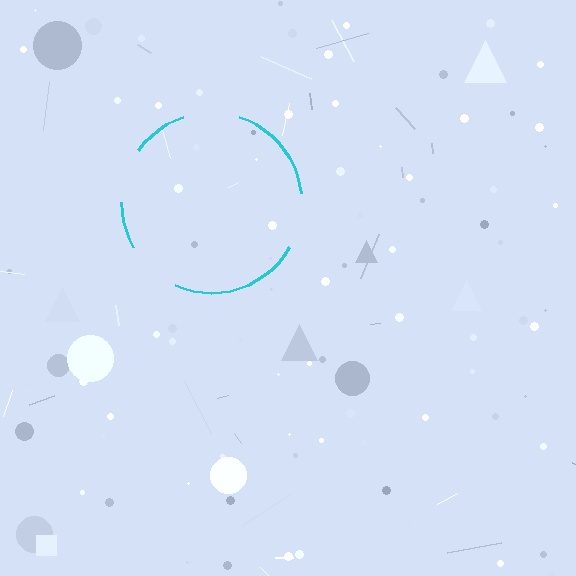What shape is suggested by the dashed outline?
The dashed outline suggests a circle.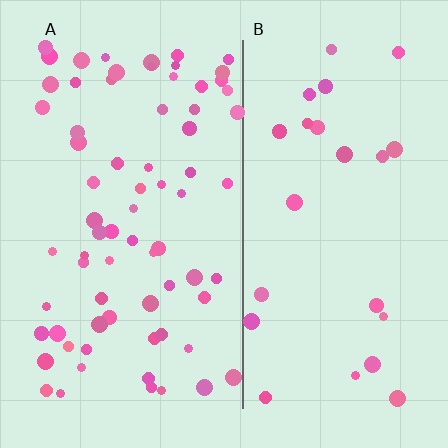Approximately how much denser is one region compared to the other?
Approximately 2.9× — region A over region B.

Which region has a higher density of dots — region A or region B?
A (the left).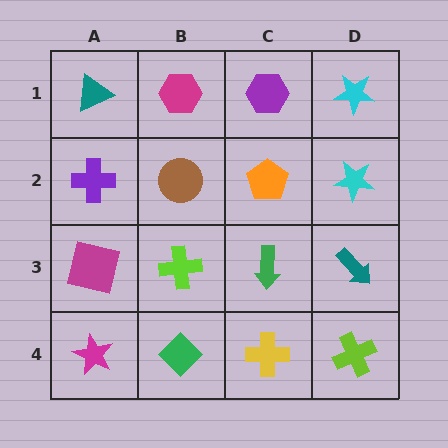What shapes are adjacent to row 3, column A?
A purple cross (row 2, column A), a magenta star (row 4, column A), a lime cross (row 3, column B).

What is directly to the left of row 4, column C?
A green diamond.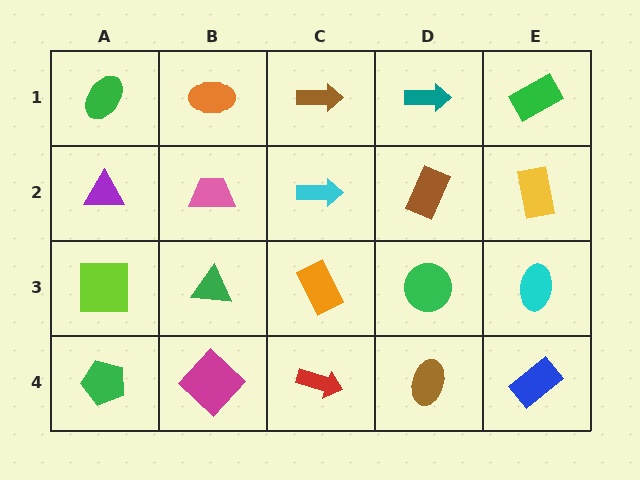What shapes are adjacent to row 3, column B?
A pink trapezoid (row 2, column B), a magenta diamond (row 4, column B), a lime square (row 3, column A), an orange rectangle (row 3, column C).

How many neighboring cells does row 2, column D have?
4.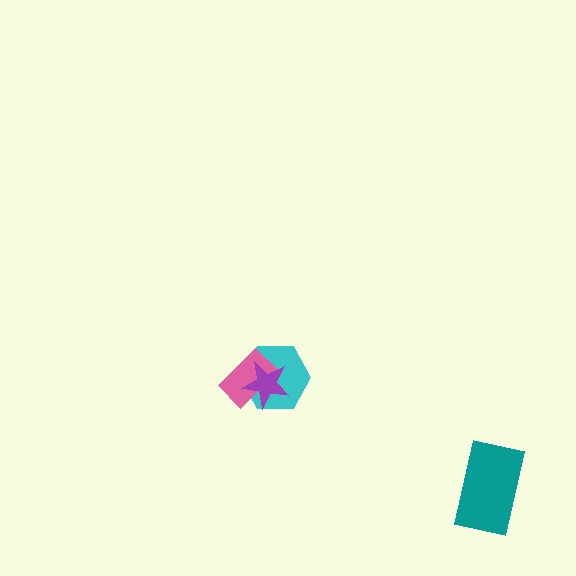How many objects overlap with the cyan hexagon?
2 objects overlap with the cyan hexagon.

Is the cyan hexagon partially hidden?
Yes, it is partially covered by another shape.